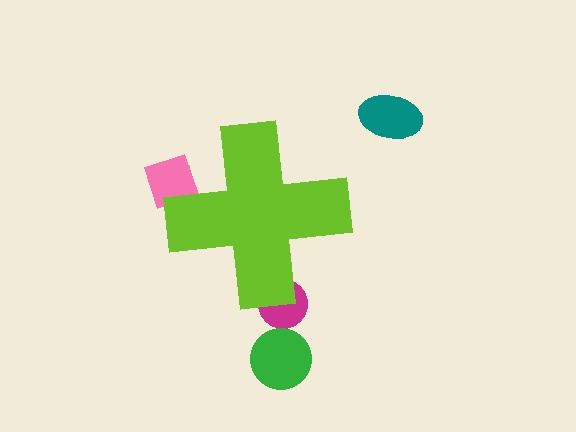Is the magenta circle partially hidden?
Yes, the magenta circle is partially hidden behind the lime cross.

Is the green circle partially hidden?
No, the green circle is fully visible.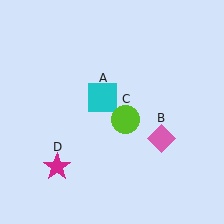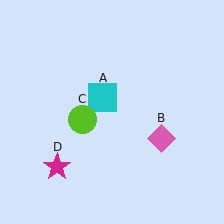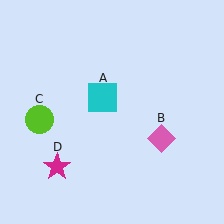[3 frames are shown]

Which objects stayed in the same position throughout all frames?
Cyan square (object A) and pink diamond (object B) and magenta star (object D) remained stationary.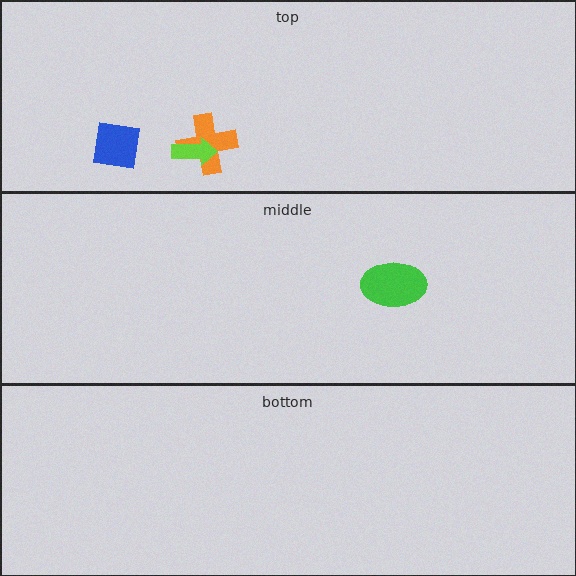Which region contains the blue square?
The top region.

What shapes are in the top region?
The orange cross, the lime arrow, the blue square.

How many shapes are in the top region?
3.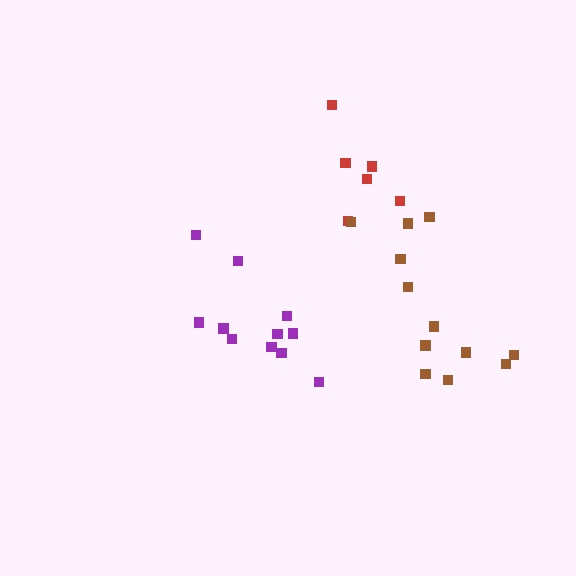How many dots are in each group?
Group 1: 6 dots, Group 2: 12 dots, Group 3: 11 dots (29 total).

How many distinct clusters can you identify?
There are 3 distinct clusters.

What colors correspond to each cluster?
The clusters are colored: red, brown, purple.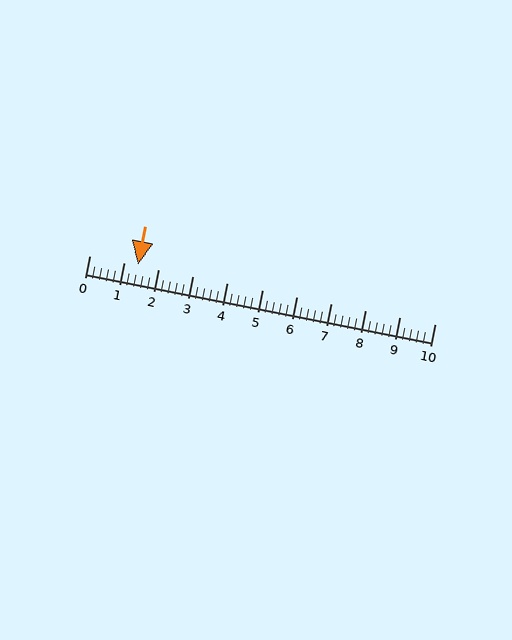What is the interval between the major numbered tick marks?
The major tick marks are spaced 1 units apart.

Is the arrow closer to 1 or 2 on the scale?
The arrow is closer to 1.